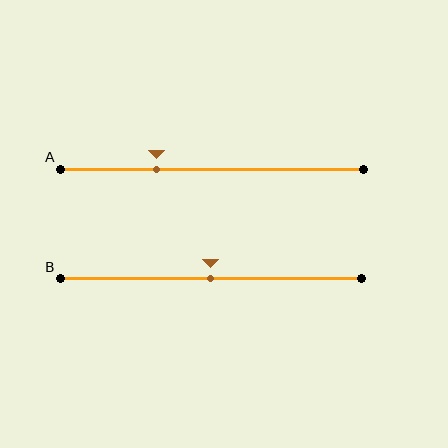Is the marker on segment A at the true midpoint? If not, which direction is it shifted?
No, the marker on segment A is shifted to the left by about 18% of the segment length.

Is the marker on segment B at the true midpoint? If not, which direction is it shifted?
Yes, the marker on segment B is at the true midpoint.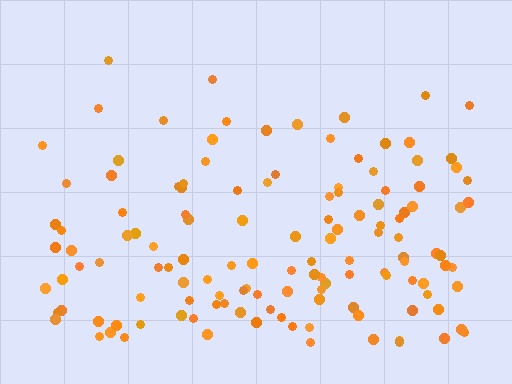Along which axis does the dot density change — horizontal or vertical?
Vertical.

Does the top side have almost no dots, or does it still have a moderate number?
Still a moderate number, just noticeably fewer than the bottom.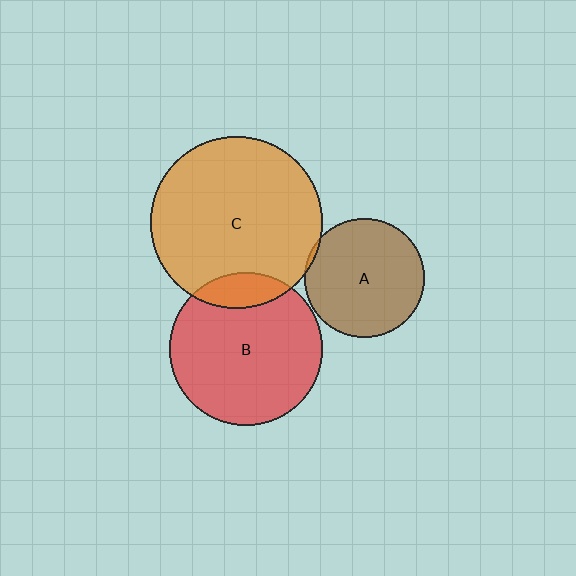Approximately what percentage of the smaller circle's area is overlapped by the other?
Approximately 5%.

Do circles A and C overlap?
Yes.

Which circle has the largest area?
Circle C (orange).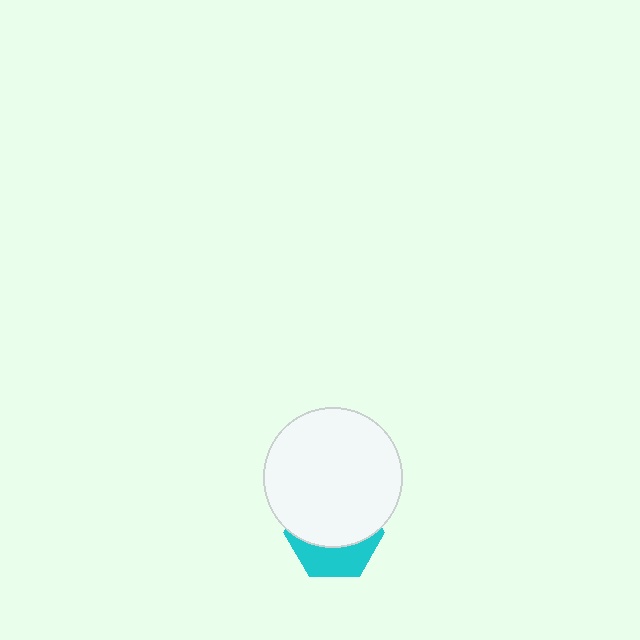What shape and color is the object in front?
The object in front is a white circle.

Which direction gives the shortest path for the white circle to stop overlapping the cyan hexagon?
Moving up gives the shortest separation.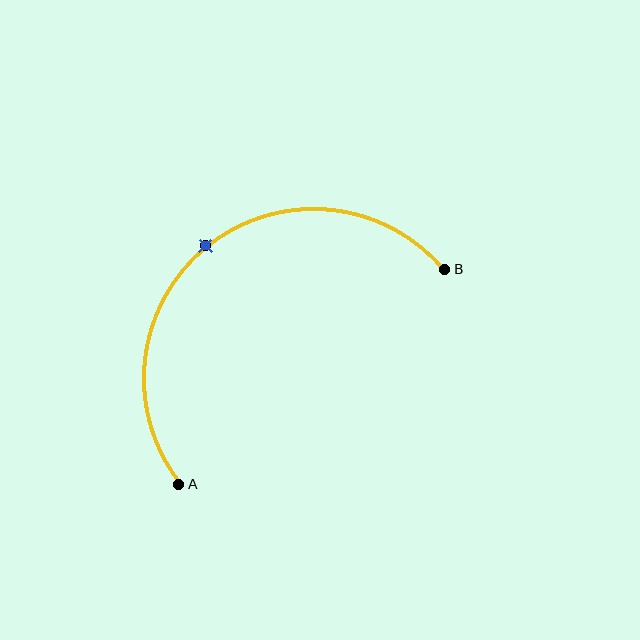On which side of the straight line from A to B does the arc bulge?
The arc bulges above and to the left of the straight line connecting A and B.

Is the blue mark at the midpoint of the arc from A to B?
Yes. The blue mark lies on the arc at equal arc-length from both A and B — it is the arc midpoint.